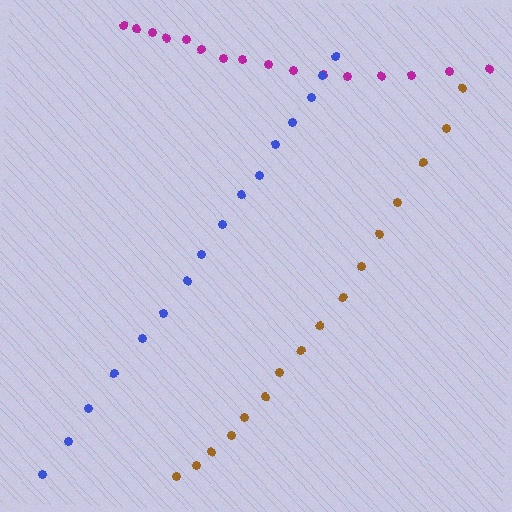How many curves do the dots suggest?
There are 3 distinct paths.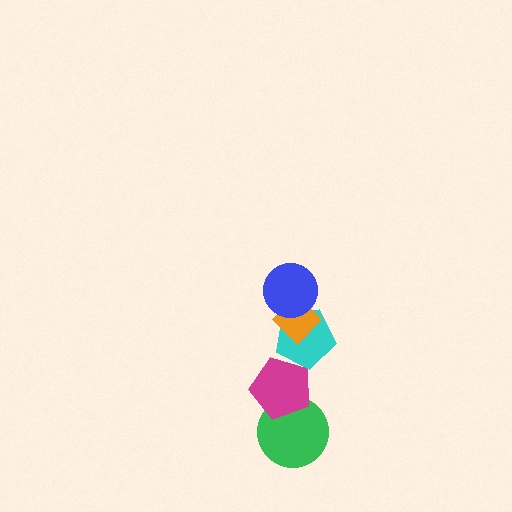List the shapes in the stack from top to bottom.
From top to bottom: the blue circle, the orange diamond, the cyan pentagon, the magenta pentagon, the green circle.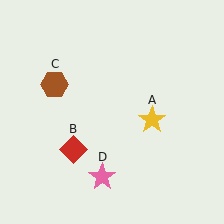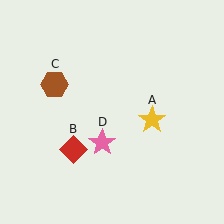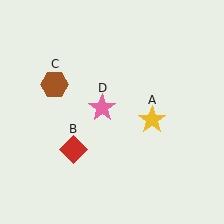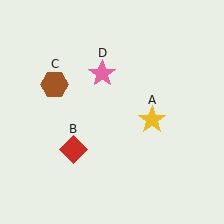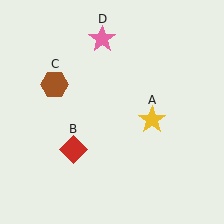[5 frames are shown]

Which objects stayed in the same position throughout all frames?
Yellow star (object A) and red diamond (object B) and brown hexagon (object C) remained stationary.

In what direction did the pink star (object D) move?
The pink star (object D) moved up.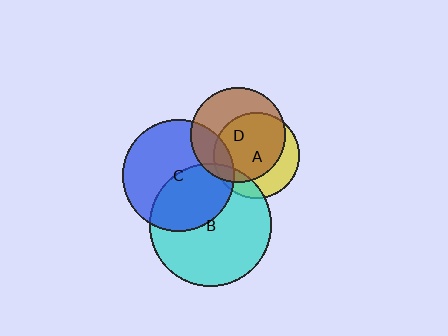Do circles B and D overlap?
Yes.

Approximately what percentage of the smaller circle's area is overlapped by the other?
Approximately 10%.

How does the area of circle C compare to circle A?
Approximately 1.7 times.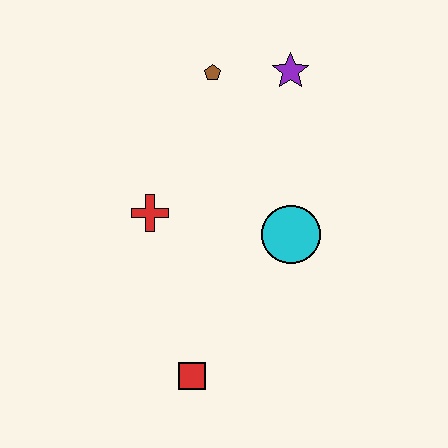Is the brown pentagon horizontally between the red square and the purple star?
Yes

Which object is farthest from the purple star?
The red square is farthest from the purple star.